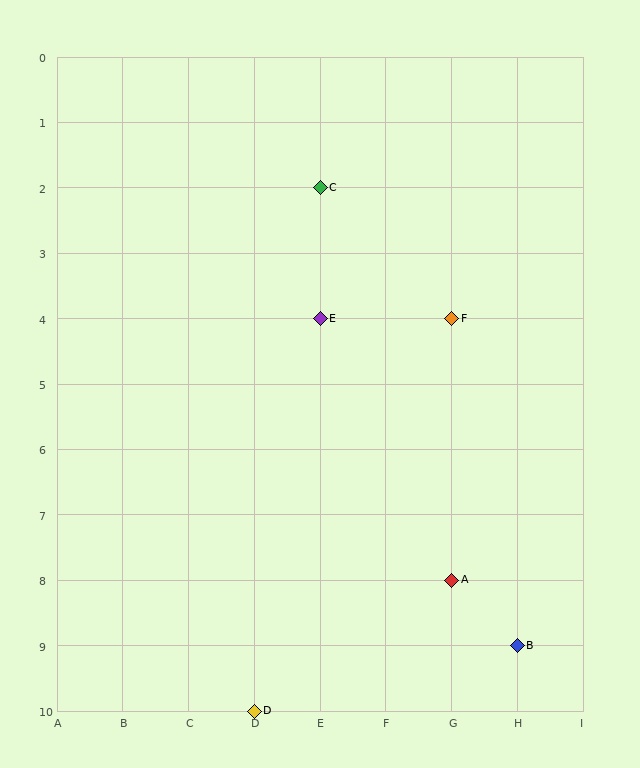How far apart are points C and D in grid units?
Points C and D are 1 column and 8 rows apart (about 8.1 grid units diagonally).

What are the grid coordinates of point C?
Point C is at grid coordinates (E, 2).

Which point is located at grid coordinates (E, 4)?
Point E is at (E, 4).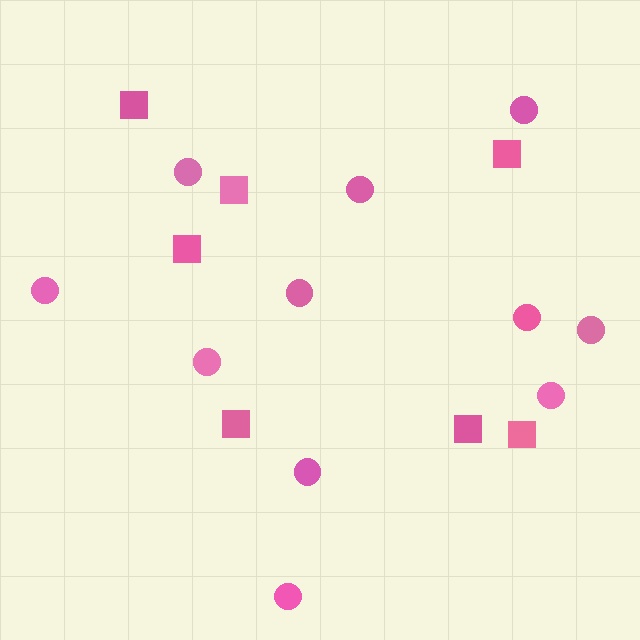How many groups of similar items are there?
There are 2 groups: one group of squares (7) and one group of circles (11).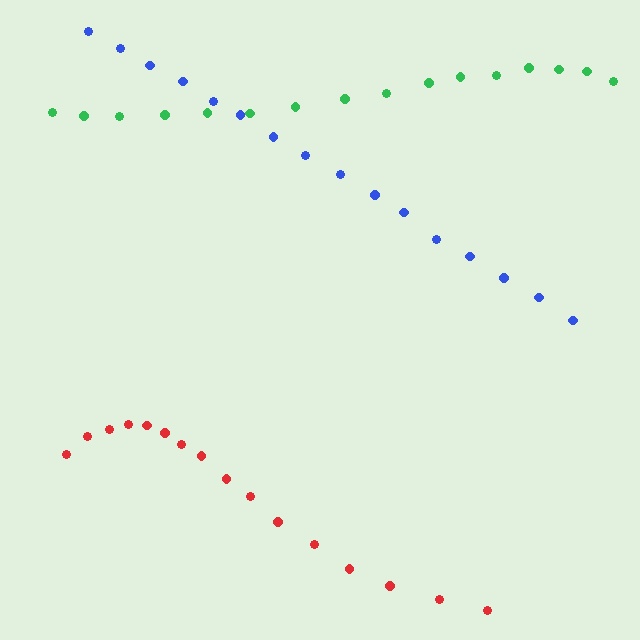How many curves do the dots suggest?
There are 3 distinct paths.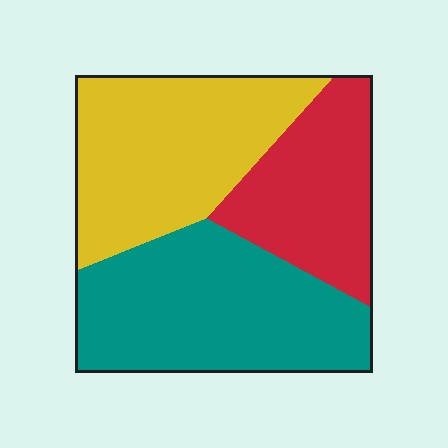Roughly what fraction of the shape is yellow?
Yellow covers about 35% of the shape.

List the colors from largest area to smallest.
From largest to smallest: teal, yellow, red.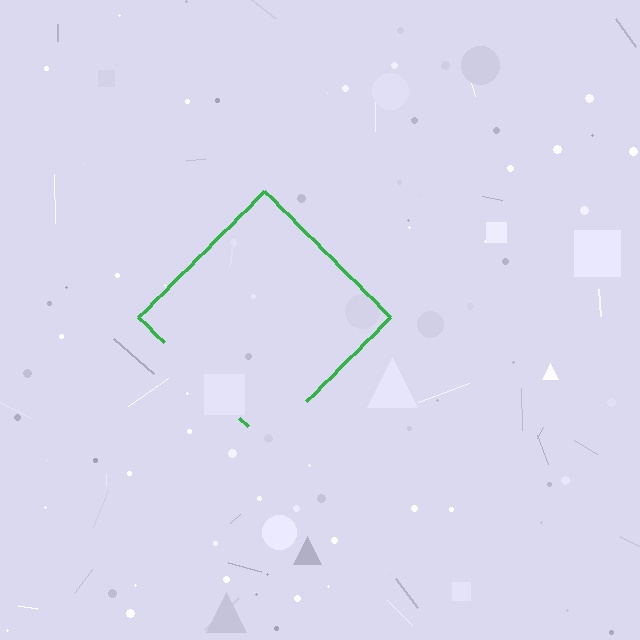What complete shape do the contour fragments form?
The contour fragments form a diamond.